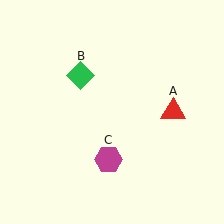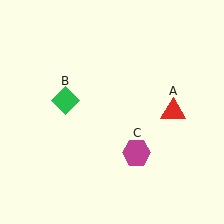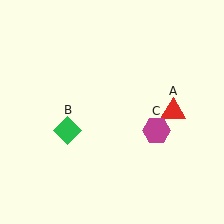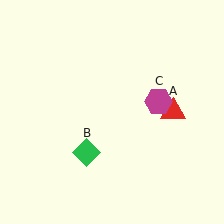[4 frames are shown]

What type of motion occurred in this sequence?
The green diamond (object B), magenta hexagon (object C) rotated counterclockwise around the center of the scene.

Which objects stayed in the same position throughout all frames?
Red triangle (object A) remained stationary.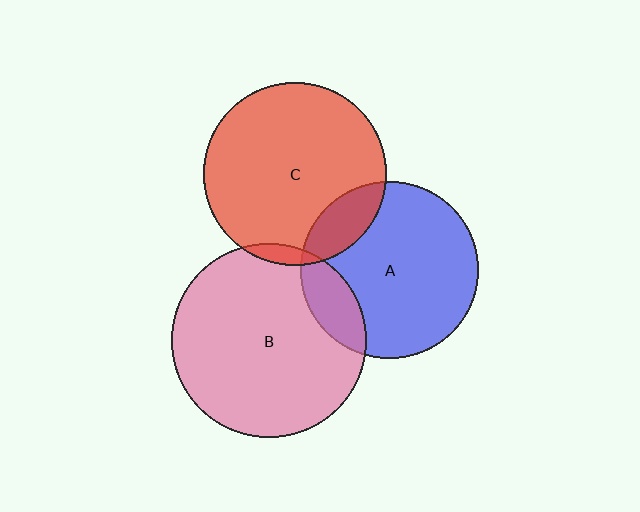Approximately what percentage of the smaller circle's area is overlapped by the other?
Approximately 15%.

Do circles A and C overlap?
Yes.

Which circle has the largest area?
Circle B (pink).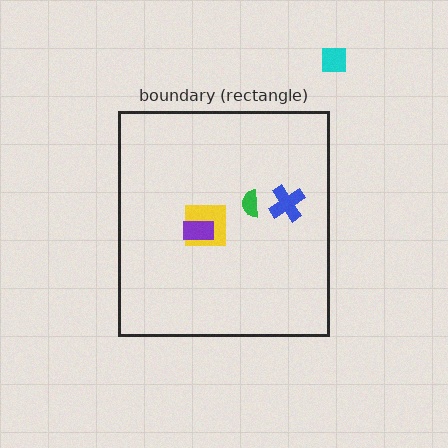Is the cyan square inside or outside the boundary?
Outside.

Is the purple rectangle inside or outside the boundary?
Inside.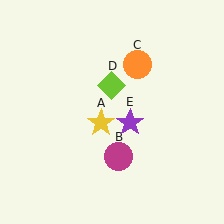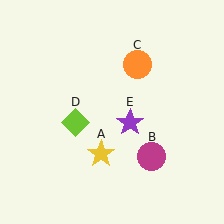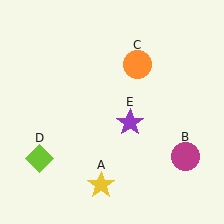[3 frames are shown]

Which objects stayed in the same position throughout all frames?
Orange circle (object C) and purple star (object E) remained stationary.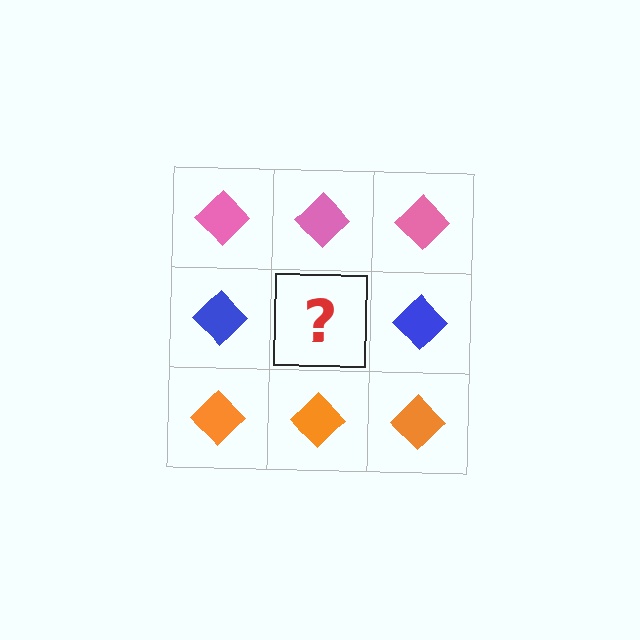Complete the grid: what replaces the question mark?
The question mark should be replaced with a blue diamond.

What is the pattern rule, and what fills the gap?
The rule is that each row has a consistent color. The gap should be filled with a blue diamond.